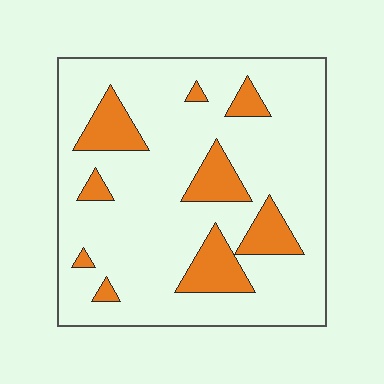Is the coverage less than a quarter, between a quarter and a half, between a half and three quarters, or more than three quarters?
Less than a quarter.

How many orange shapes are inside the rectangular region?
9.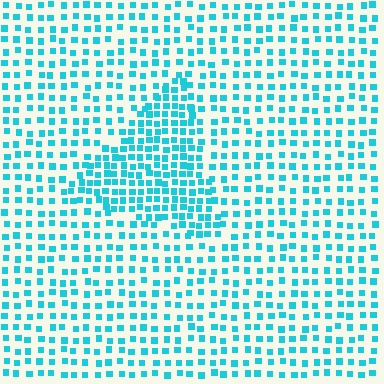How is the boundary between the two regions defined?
The boundary is defined by a change in element density (approximately 1.8x ratio). All elements are the same color, size, and shape.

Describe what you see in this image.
The image contains small cyan elements arranged at two different densities. A triangle-shaped region is visible where the elements are more densely packed than the surrounding area.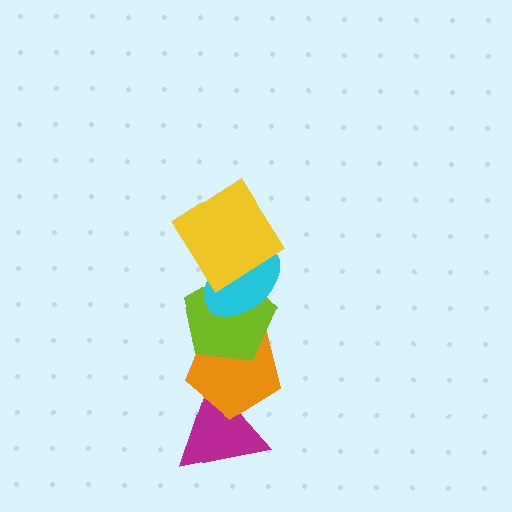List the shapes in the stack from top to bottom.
From top to bottom: the yellow diamond, the cyan ellipse, the lime pentagon, the orange pentagon, the magenta triangle.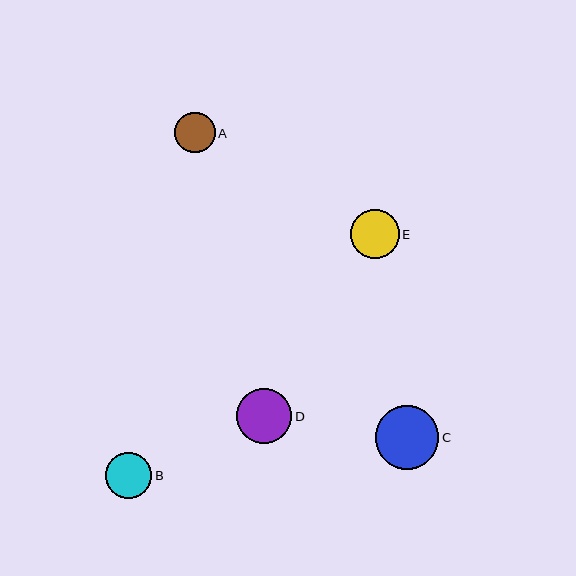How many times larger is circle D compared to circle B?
Circle D is approximately 1.2 times the size of circle B.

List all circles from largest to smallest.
From largest to smallest: C, D, E, B, A.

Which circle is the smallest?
Circle A is the smallest with a size of approximately 41 pixels.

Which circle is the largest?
Circle C is the largest with a size of approximately 64 pixels.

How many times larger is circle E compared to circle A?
Circle E is approximately 1.2 times the size of circle A.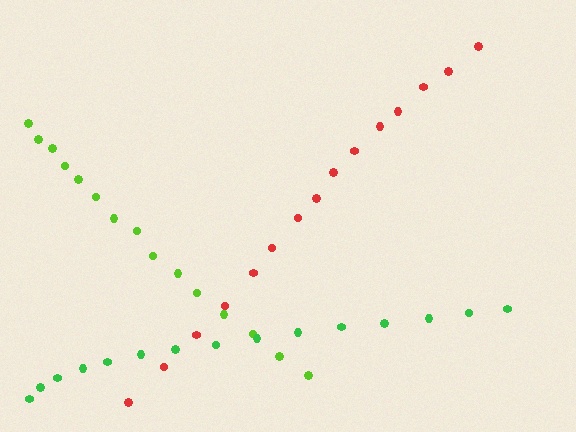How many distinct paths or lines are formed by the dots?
There are 3 distinct paths.